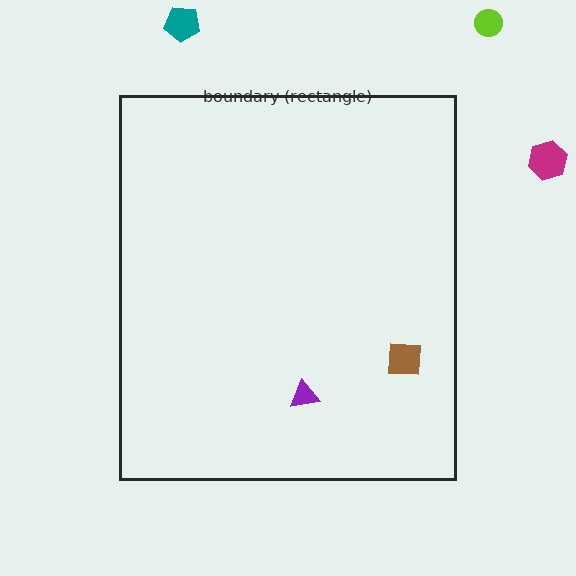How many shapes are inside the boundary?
2 inside, 3 outside.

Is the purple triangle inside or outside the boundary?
Inside.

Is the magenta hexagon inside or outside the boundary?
Outside.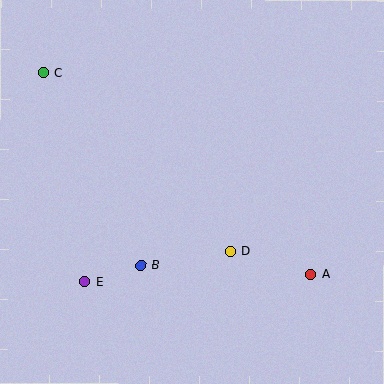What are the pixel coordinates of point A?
Point A is at (311, 274).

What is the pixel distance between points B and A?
The distance between B and A is 171 pixels.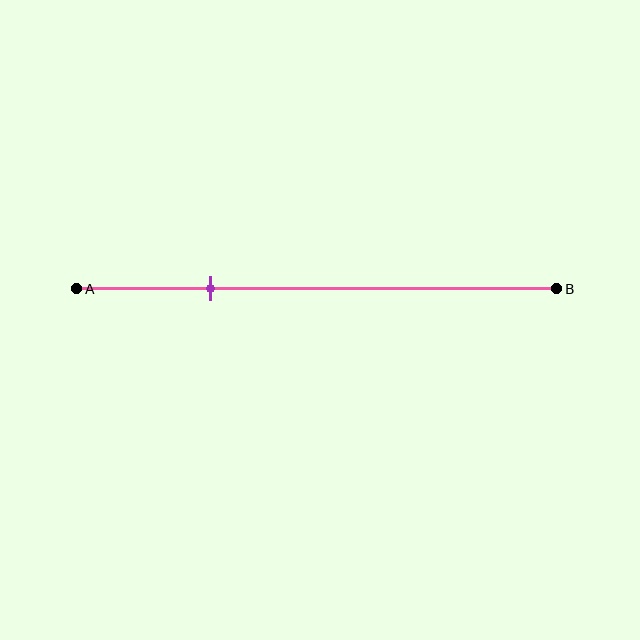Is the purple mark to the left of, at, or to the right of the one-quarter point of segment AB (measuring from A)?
The purple mark is to the right of the one-quarter point of segment AB.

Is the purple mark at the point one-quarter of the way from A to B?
No, the mark is at about 30% from A, not at the 25% one-quarter point.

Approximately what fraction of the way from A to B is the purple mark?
The purple mark is approximately 30% of the way from A to B.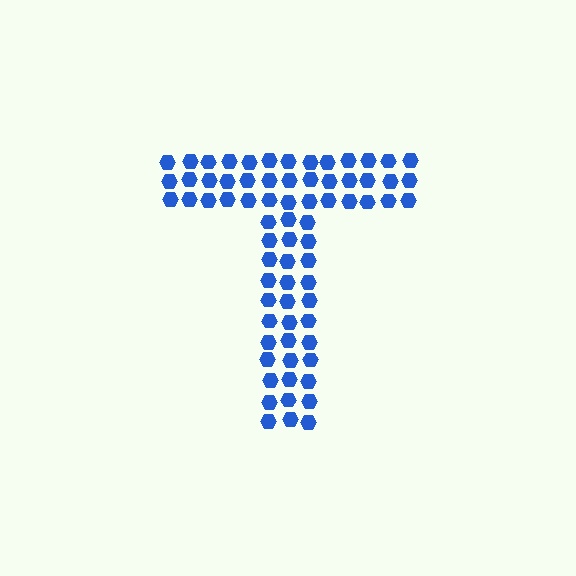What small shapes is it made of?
It is made of small hexagons.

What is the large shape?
The large shape is the letter T.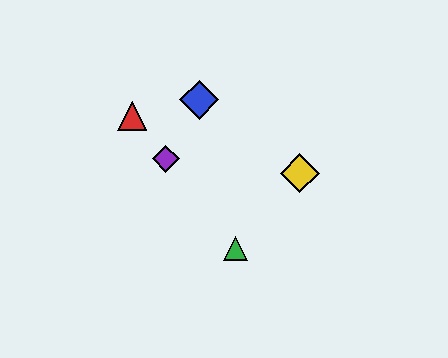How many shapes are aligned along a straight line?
3 shapes (the red triangle, the green triangle, the purple diamond) are aligned along a straight line.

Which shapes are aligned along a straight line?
The red triangle, the green triangle, the purple diamond are aligned along a straight line.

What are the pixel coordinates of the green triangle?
The green triangle is at (236, 248).